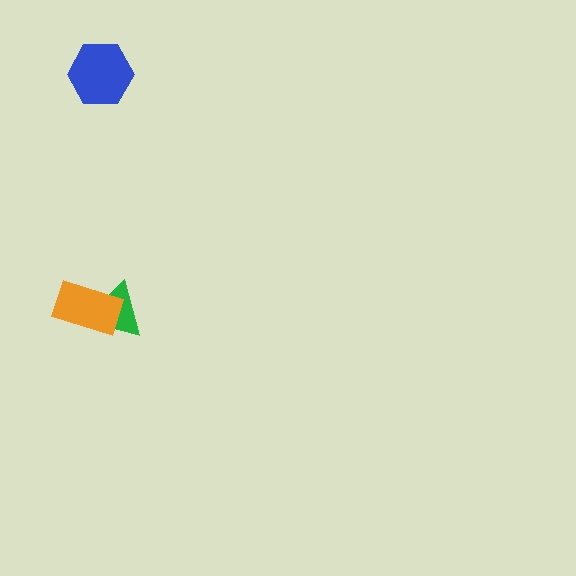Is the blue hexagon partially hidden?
No, no other shape covers it.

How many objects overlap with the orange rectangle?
1 object overlaps with the orange rectangle.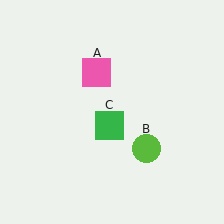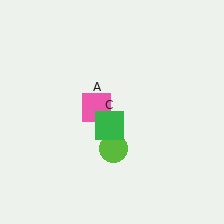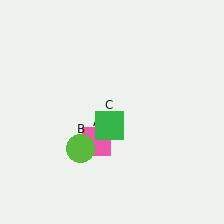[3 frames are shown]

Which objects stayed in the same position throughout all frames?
Green square (object C) remained stationary.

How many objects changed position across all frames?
2 objects changed position: pink square (object A), lime circle (object B).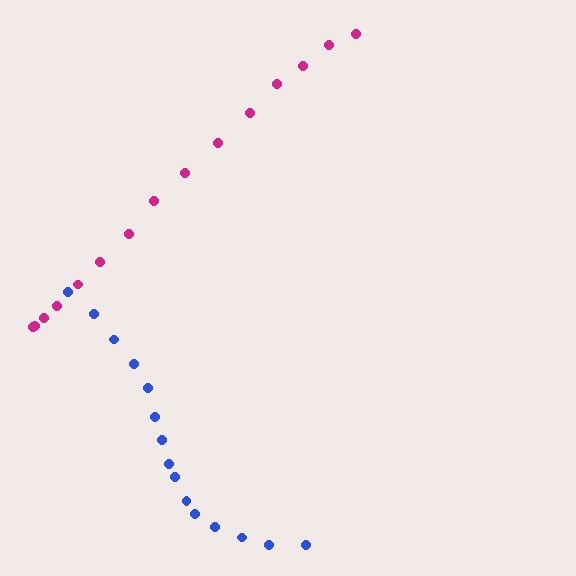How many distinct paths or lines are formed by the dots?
There are 2 distinct paths.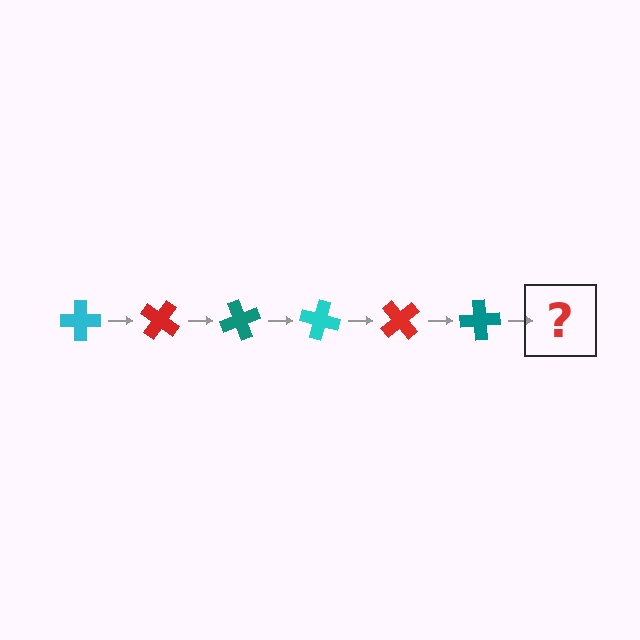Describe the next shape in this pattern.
It should be a cyan cross, rotated 210 degrees from the start.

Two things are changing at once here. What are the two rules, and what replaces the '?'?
The two rules are that it rotates 35 degrees each step and the color cycles through cyan, red, and teal. The '?' should be a cyan cross, rotated 210 degrees from the start.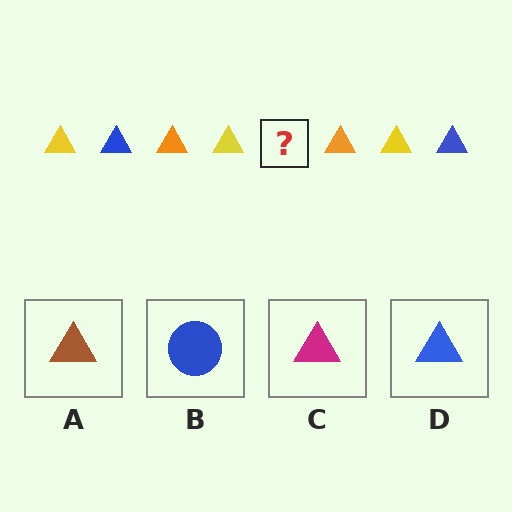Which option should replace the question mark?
Option D.